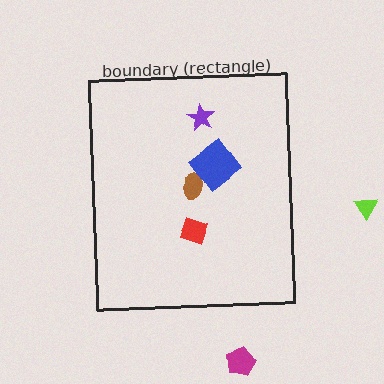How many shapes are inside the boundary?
4 inside, 2 outside.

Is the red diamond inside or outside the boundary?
Inside.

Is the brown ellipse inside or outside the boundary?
Inside.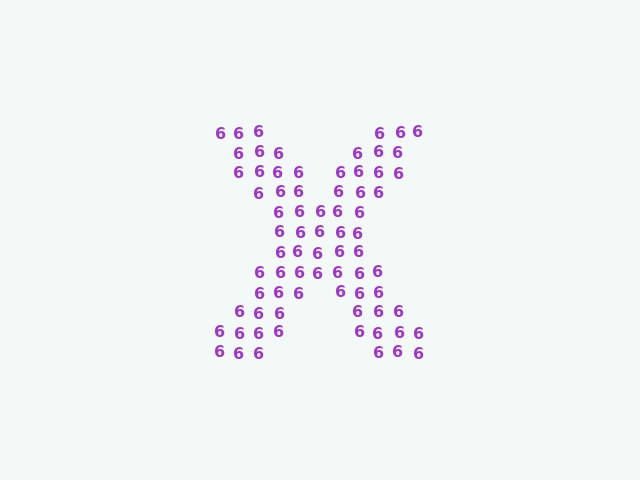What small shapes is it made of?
It is made of small digit 6's.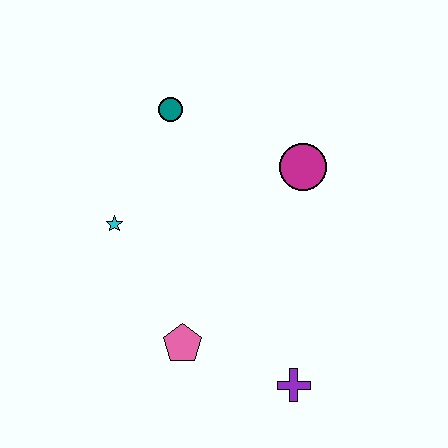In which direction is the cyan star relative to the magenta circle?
The cyan star is to the left of the magenta circle.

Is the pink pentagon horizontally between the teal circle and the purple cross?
Yes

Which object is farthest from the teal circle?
The purple cross is farthest from the teal circle.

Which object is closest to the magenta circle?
The teal circle is closest to the magenta circle.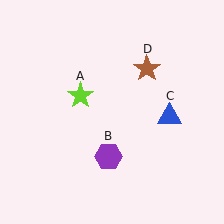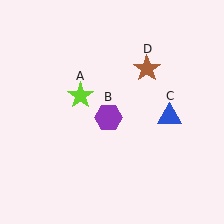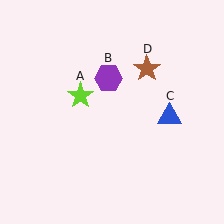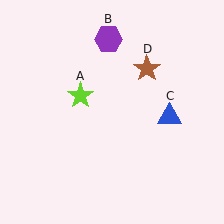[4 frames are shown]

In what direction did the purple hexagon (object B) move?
The purple hexagon (object B) moved up.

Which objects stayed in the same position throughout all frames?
Lime star (object A) and blue triangle (object C) and brown star (object D) remained stationary.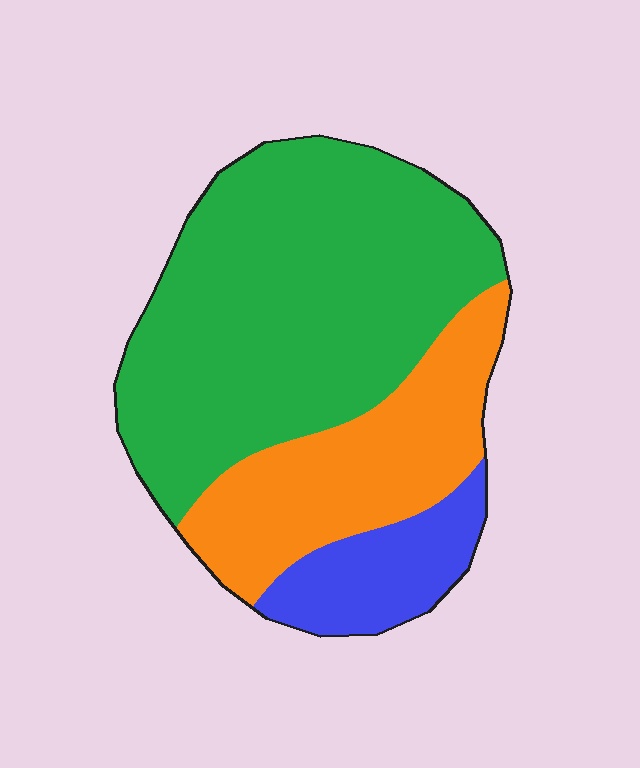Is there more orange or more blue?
Orange.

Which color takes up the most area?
Green, at roughly 60%.